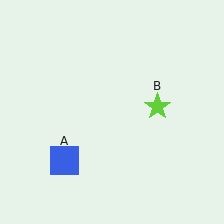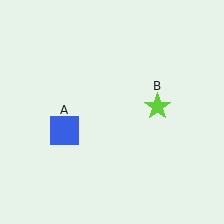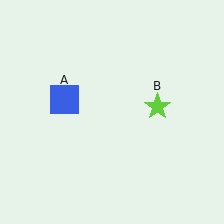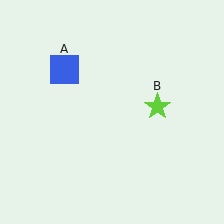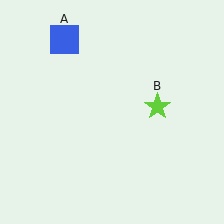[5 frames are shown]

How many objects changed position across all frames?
1 object changed position: blue square (object A).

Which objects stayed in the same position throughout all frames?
Lime star (object B) remained stationary.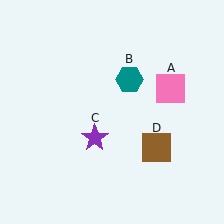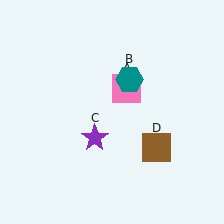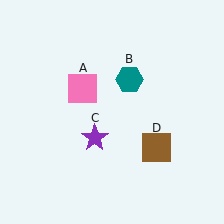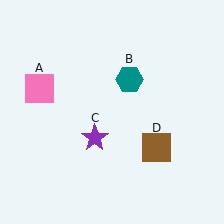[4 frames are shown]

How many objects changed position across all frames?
1 object changed position: pink square (object A).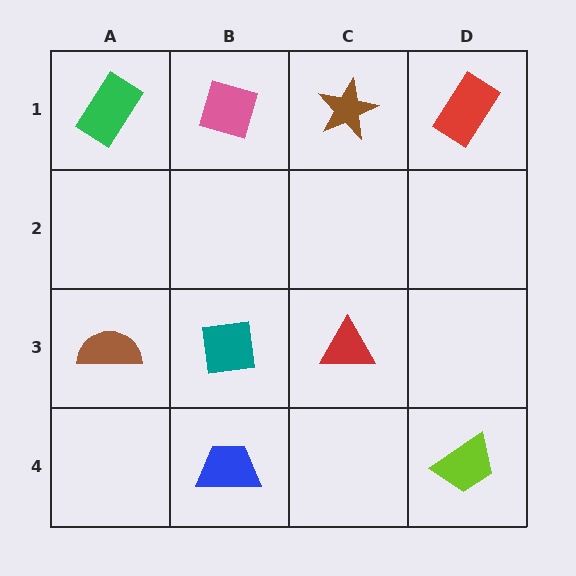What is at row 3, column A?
A brown semicircle.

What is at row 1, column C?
A brown star.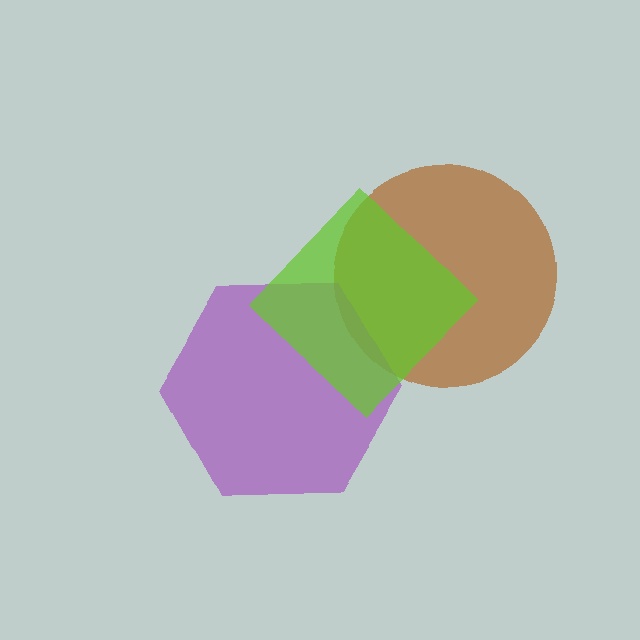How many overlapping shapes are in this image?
There are 3 overlapping shapes in the image.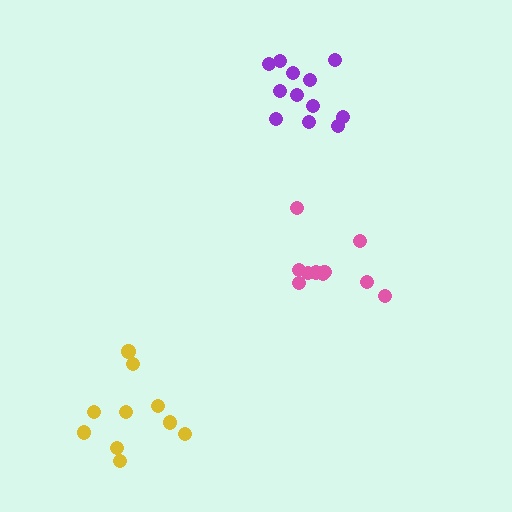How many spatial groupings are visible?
There are 3 spatial groupings.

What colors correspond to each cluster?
The clusters are colored: yellow, purple, pink.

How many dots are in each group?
Group 1: 10 dots, Group 2: 12 dots, Group 3: 10 dots (32 total).